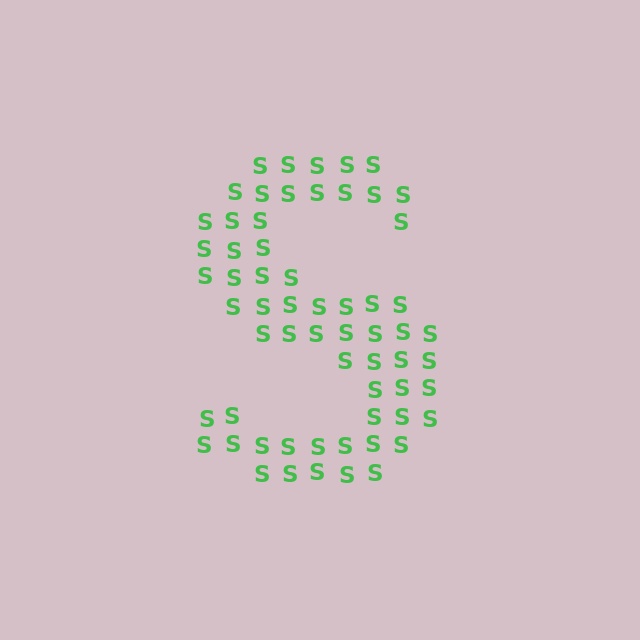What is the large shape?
The large shape is the letter S.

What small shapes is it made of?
It is made of small letter S's.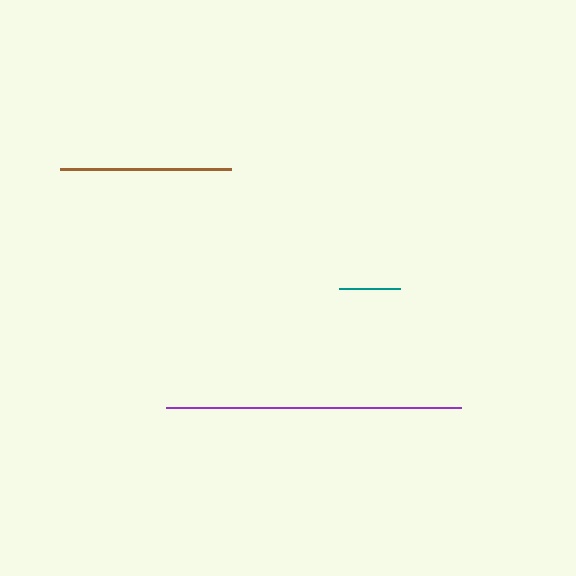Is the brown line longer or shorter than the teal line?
The brown line is longer than the teal line.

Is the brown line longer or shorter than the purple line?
The purple line is longer than the brown line.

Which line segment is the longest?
The purple line is the longest at approximately 296 pixels.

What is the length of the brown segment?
The brown segment is approximately 171 pixels long.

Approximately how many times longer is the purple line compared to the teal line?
The purple line is approximately 4.8 times the length of the teal line.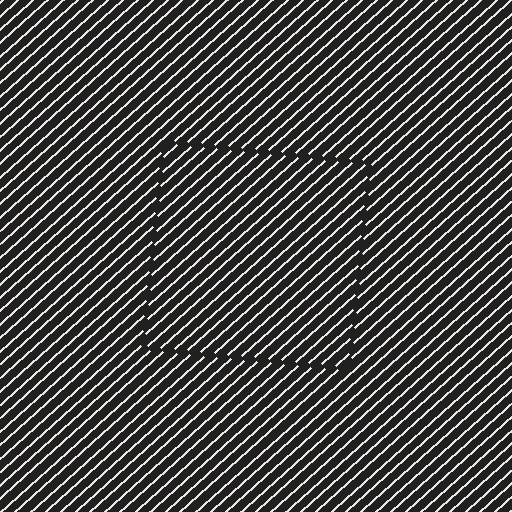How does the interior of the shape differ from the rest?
The interior of the shape contains the same grating, shifted by half a period — the contour is defined by the phase discontinuity where line-ends from the inner and outer gratings abut.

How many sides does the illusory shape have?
4 sides — the line-ends trace a square.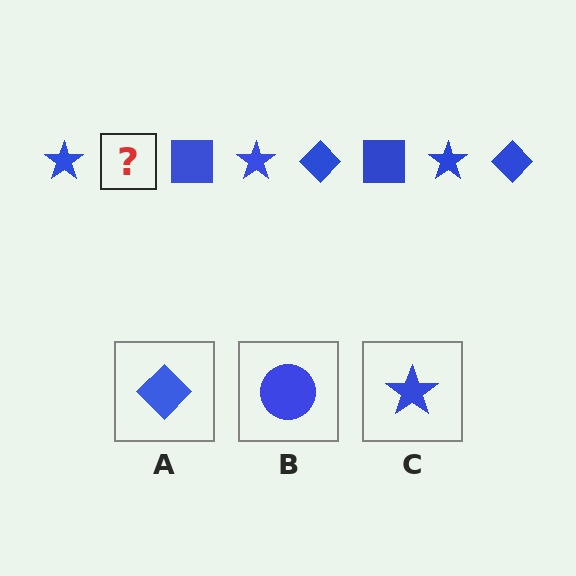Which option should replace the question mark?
Option A.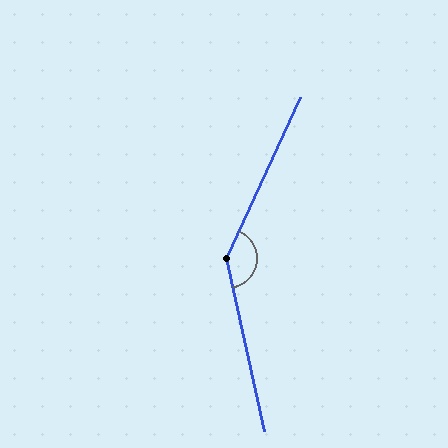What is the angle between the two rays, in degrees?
Approximately 143 degrees.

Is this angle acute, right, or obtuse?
It is obtuse.